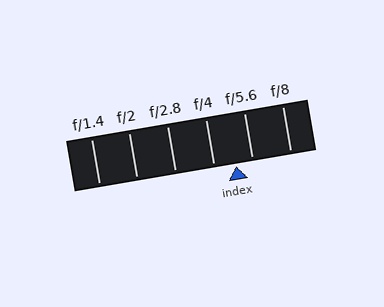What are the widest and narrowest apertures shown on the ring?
The widest aperture shown is f/1.4 and the narrowest is f/8.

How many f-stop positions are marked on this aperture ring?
There are 6 f-stop positions marked.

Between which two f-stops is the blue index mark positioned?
The index mark is between f/4 and f/5.6.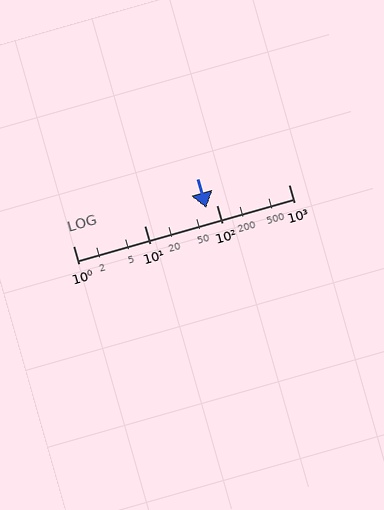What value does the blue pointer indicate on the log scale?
The pointer indicates approximately 72.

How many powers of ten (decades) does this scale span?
The scale spans 3 decades, from 1 to 1000.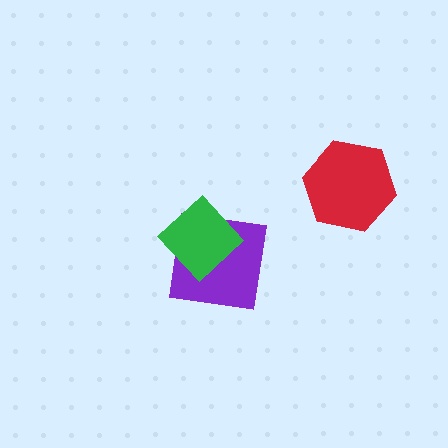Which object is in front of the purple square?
The green diamond is in front of the purple square.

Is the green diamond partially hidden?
No, no other shape covers it.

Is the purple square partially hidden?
Yes, it is partially covered by another shape.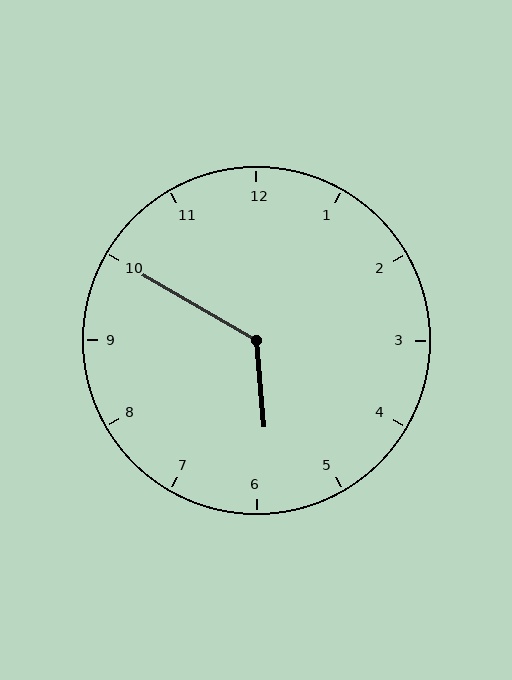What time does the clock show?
5:50.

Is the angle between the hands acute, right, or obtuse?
It is obtuse.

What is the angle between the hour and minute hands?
Approximately 125 degrees.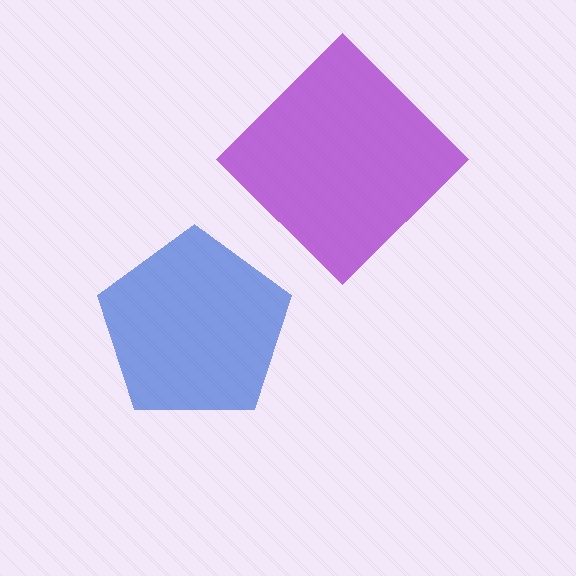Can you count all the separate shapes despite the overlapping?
Yes, there are 2 separate shapes.